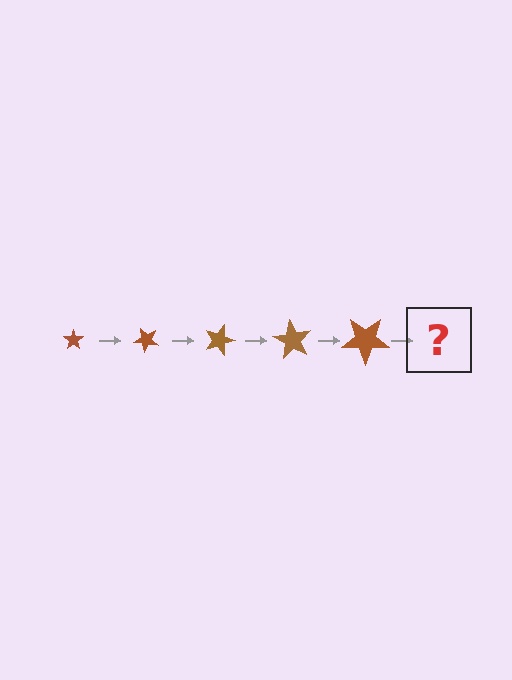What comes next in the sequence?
The next element should be a star, larger than the previous one and rotated 225 degrees from the start.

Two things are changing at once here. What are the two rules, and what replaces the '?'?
The two rules are that the star grows larger each step and it rotates 45 degrees each step. The '?' should be a star, larger than the previous one and rotated 225 degrees from the start.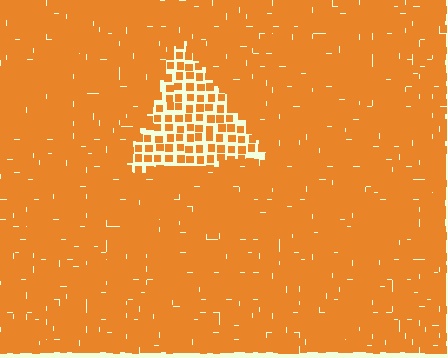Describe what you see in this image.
The image contains small orange elements arranged at two different densities. A triangle-shaped region is visible where the elements are less densely packed than the surrounding area.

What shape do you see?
I see a triangle.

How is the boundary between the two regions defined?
The boundary is defined by a change in element density (approximately 2.4x ratio). All elements are the same color, size, and shape.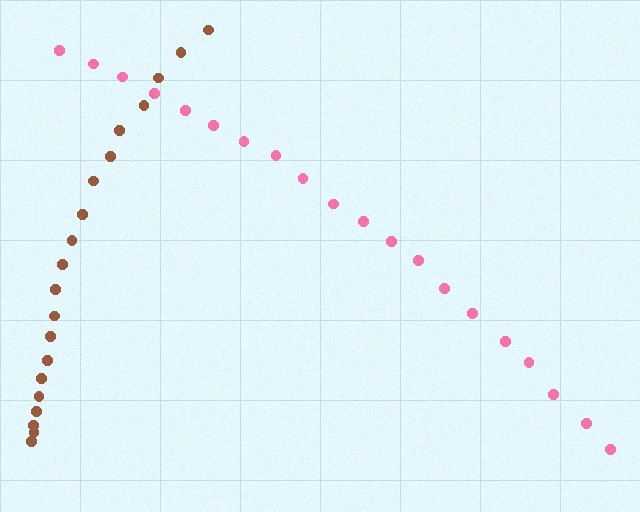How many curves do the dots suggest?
There are 2 distinct paths.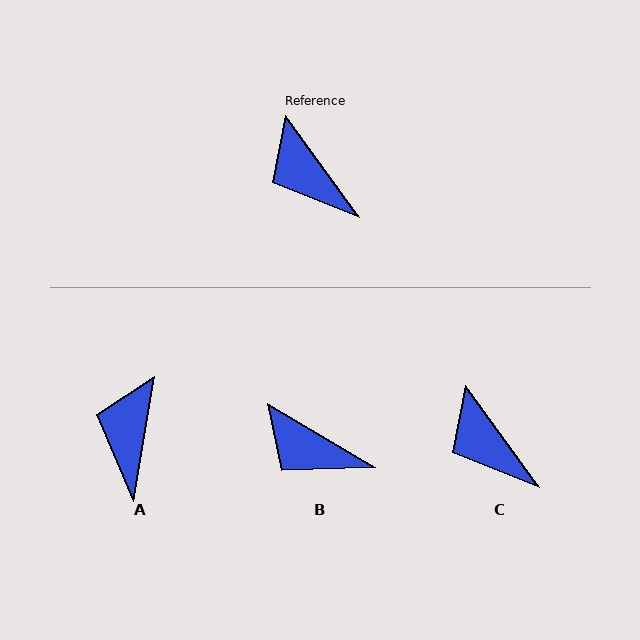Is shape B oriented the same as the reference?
No, it is off by about 23 degrees.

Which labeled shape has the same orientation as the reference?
C.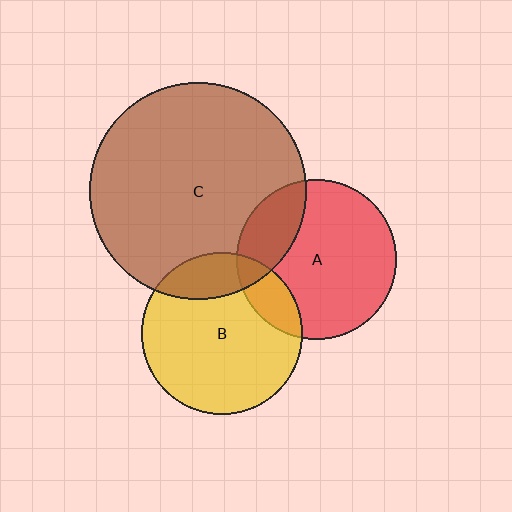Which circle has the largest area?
Circle C (brown).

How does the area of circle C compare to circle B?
Approximately 1.8 times.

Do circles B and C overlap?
Yes.